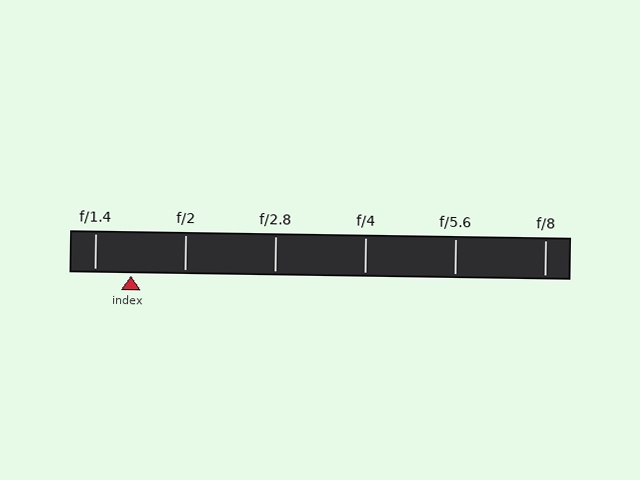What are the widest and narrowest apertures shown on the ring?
The widest aperture shown is f/1.4 and the narrowest is f/8.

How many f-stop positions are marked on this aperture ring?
There are 6 f-stop positions marked.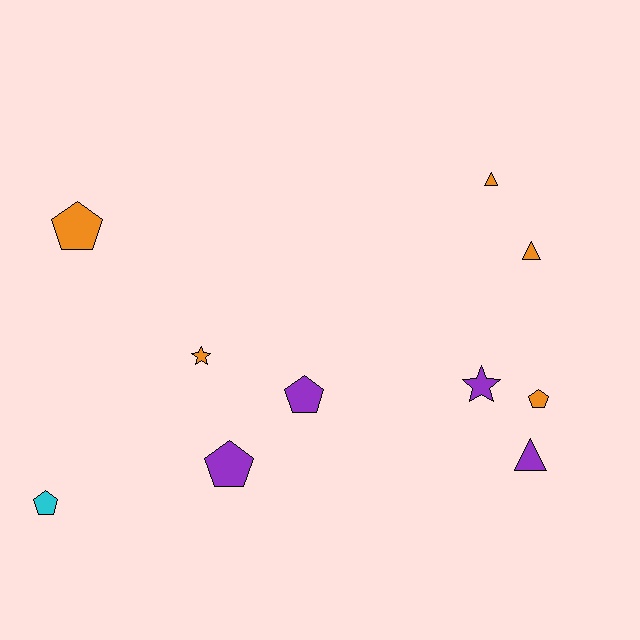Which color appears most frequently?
Orange, with 5 objects.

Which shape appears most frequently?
Pentagon, with 5 objects.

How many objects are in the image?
There are 10 objects.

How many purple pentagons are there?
There are 2 purple pentagons.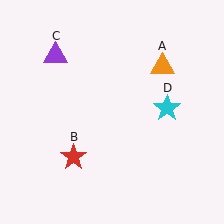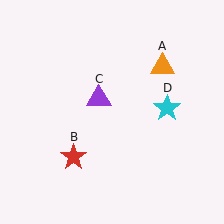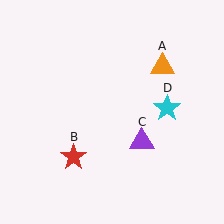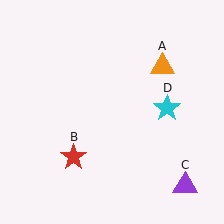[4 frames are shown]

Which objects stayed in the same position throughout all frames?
Orange triangle (object A) and red star (object B) and cyan star (object D) remained stationary.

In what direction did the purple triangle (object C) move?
The purple triangle (object C) moved down and to the right.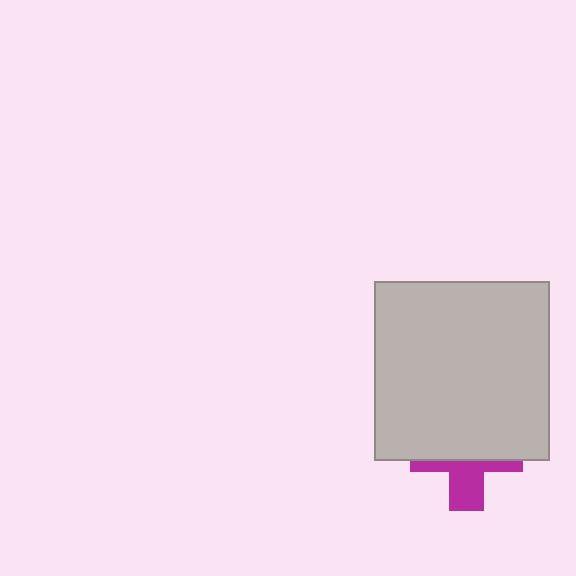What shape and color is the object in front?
The object in front is a light gray rectangle.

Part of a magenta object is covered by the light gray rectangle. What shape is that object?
It is a cross.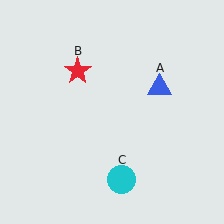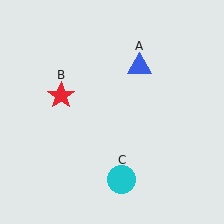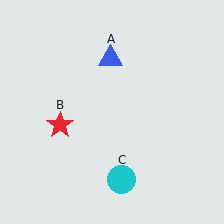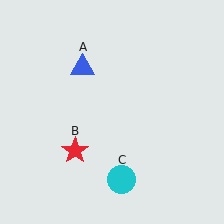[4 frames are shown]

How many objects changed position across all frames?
2 objects changed position: blue triangle (object A), red star (object B).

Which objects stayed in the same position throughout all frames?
Cyan circle (object C) remained stationary.